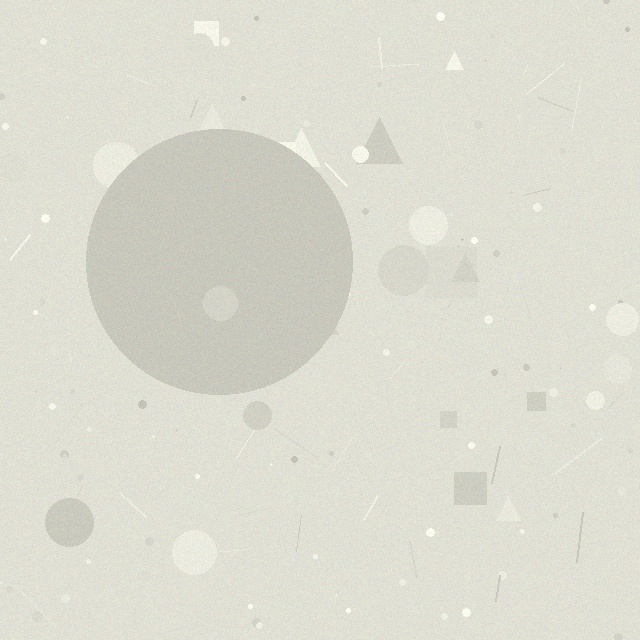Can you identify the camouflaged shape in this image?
The camouflaged shape is a circle.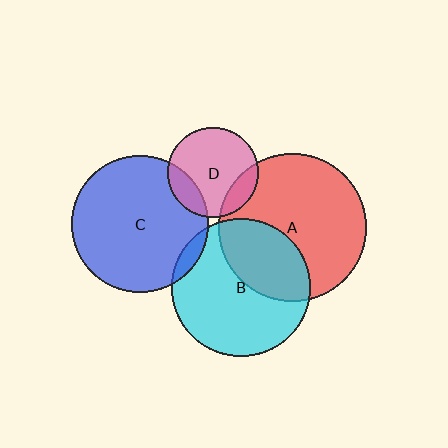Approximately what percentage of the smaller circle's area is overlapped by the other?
Approximately 20%.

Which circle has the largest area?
Circle A (red).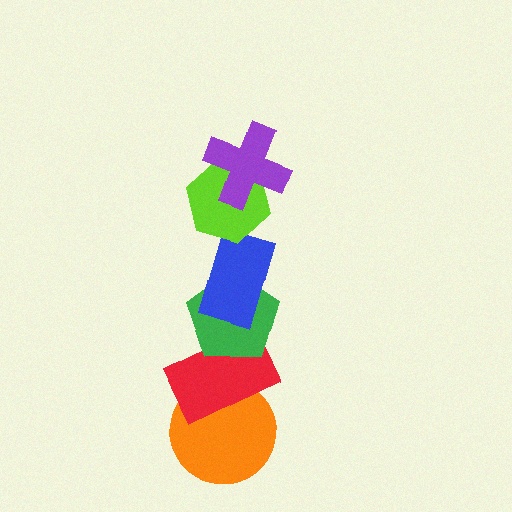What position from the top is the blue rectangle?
The blue rectangle is 3rd from the top.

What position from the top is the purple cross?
The purple cross is 1st from the top.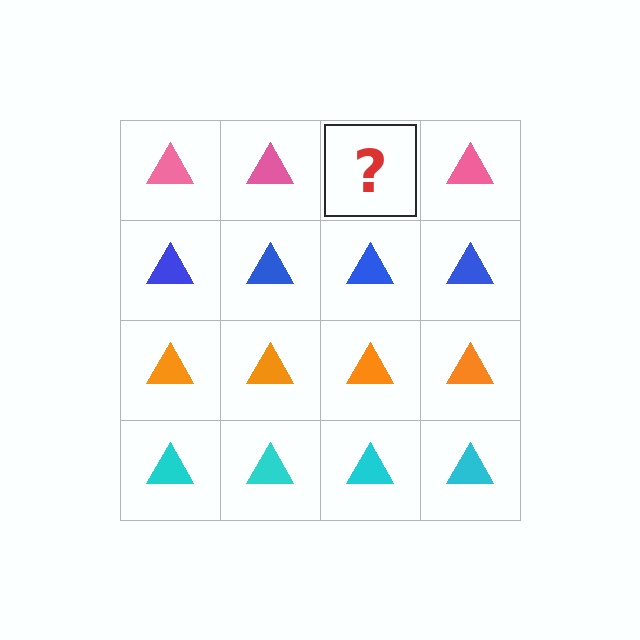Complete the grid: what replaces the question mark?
The question mark should be replaced with a pink triangle.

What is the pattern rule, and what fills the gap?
The rule is that each row has a consistent color. The gap should be filled with a pink triangle.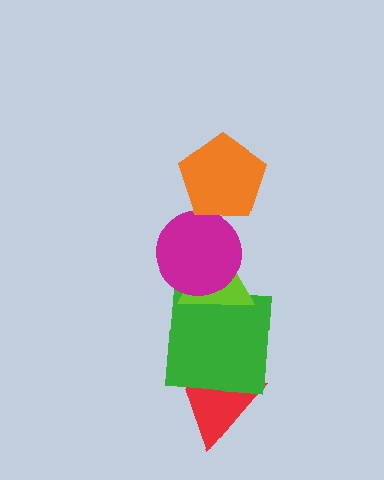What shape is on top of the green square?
The lime triangle is on top of the green square.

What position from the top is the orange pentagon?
The orange pentagon is 1st from the top.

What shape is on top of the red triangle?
The green square is on top of the red triangle.